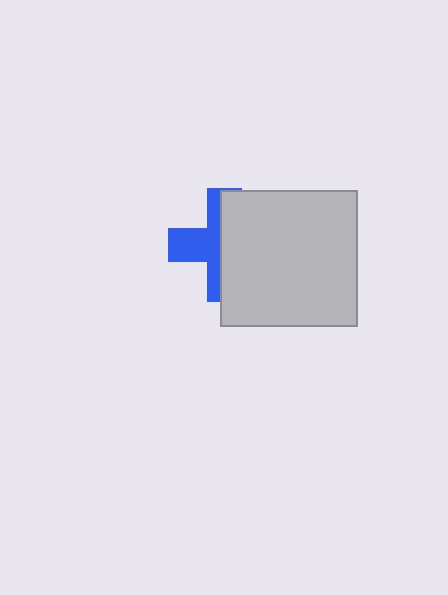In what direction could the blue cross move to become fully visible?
The blue cross could move left. That would shift it out from behind the light gray square entirely.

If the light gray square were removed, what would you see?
You would see the complete blue cross.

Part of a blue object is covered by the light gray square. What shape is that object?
It is a cross.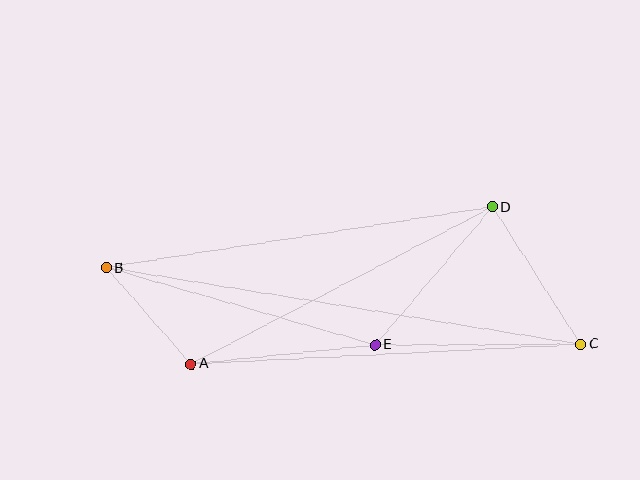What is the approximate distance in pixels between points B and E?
The distance between B and E is approximately 280 pixels.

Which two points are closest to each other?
Points A and B are closest to each other.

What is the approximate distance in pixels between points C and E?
The distance between C and E is approximately 206 pixels.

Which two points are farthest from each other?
Points B and C are farthest from each other.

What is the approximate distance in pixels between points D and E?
The distance between D and E is approximately 181 pixels.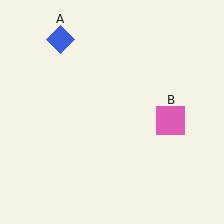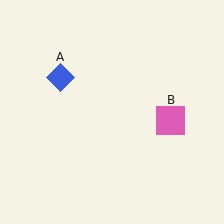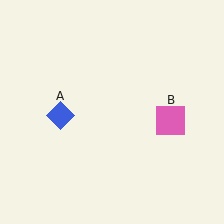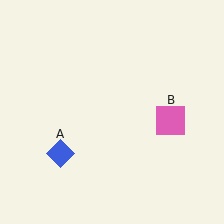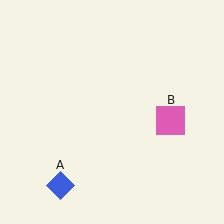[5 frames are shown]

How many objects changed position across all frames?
1 object changed position: blue diamond (object A).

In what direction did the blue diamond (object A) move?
The blue diamond (object A) moved down.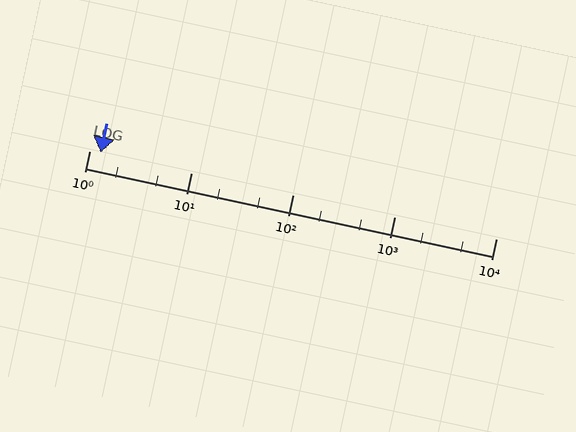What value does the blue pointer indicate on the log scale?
The pointer indicates approximately 1.3.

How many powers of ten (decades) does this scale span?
The scale spans 4 decades, from 1 to 10000.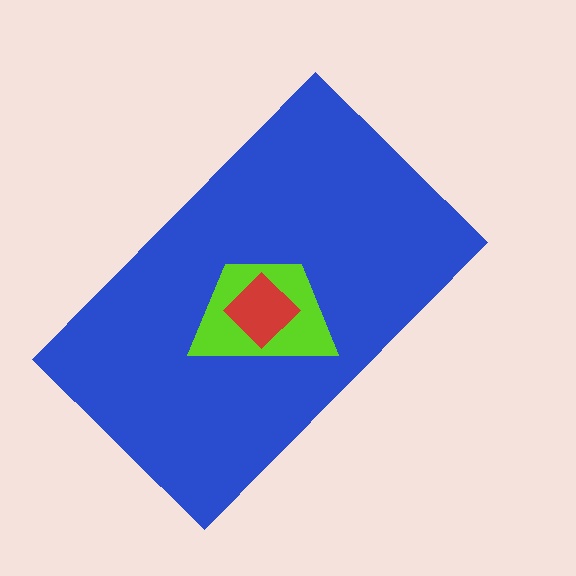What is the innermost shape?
The red diamond.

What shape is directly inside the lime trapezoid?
The red diamond.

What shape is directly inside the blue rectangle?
The lime trapezoid.